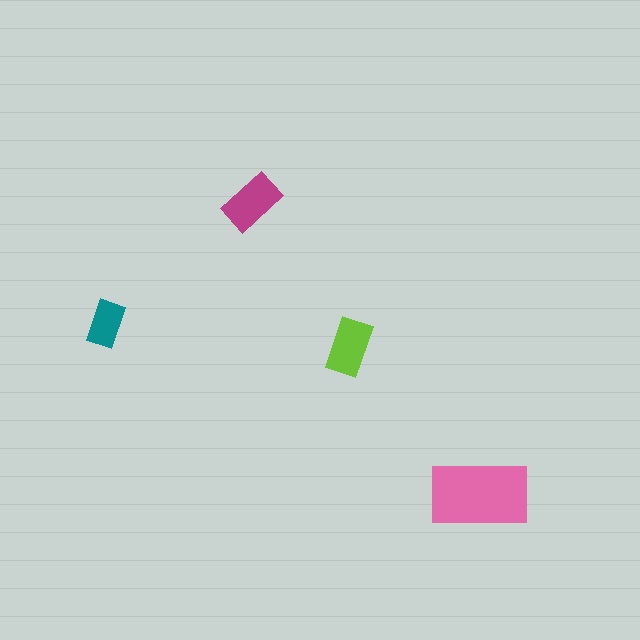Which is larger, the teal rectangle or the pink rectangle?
The pink one.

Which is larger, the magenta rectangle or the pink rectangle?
The pink one.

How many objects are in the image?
There are 4 objects in the image.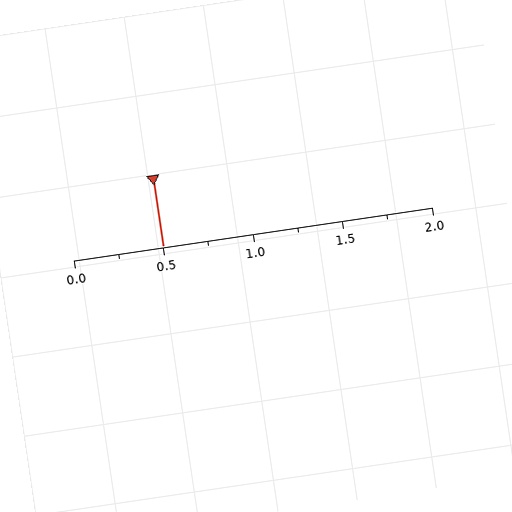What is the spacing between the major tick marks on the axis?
The major ticks are spaced 0.5 apart.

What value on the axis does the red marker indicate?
The marker indicates approximately 0.5.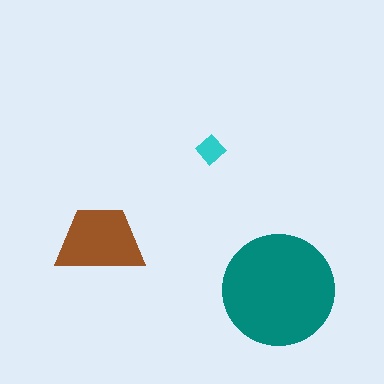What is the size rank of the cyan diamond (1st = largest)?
3rd.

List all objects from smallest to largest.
The cyan diamond, the brown trapezoid, the teal circle.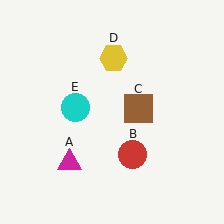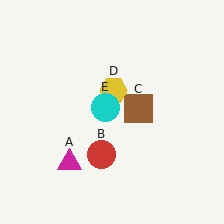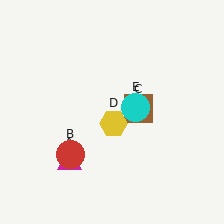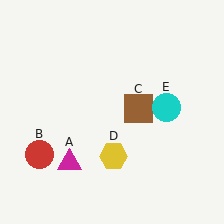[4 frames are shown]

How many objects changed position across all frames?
3 objects changed position: red circle (object B), yellow hexagon (object D), cyan circle (object E).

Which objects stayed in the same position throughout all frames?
Magenta triangle (object A) and brown square (object C) remained stationary.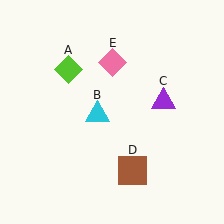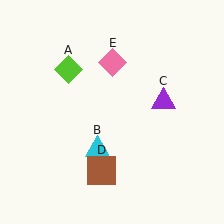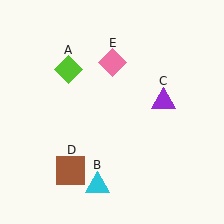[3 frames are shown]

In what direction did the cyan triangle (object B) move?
The cyan triangle (object B) moved down.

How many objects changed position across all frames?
2 objects changed position: cyan triangle (object B), brown square (object D).